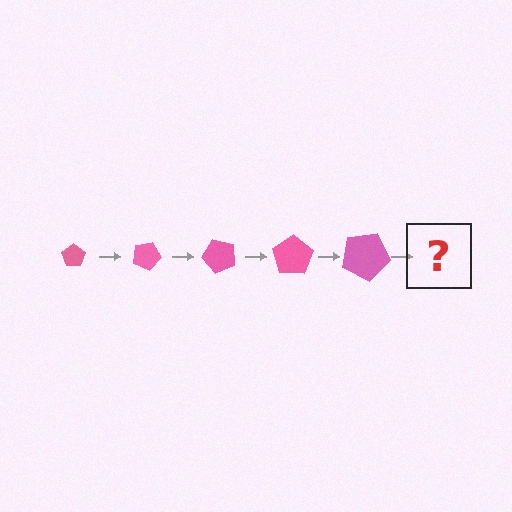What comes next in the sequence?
The next element should be a pentagon, larger than the previous one and rotated 125 degrees from the start.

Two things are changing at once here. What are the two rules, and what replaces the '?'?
The two rules are that the pentagon grows larger each step and it rotates 25 degrees each step. The '?' should be a pentagon, larger than the previous one and rotated 125 degrees from the start.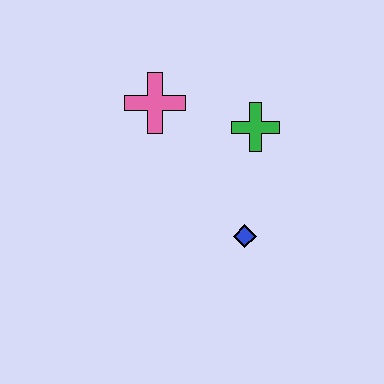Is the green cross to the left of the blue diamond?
No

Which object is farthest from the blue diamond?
The pink cross is farthest from the blue diamond.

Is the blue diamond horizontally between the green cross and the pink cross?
Yes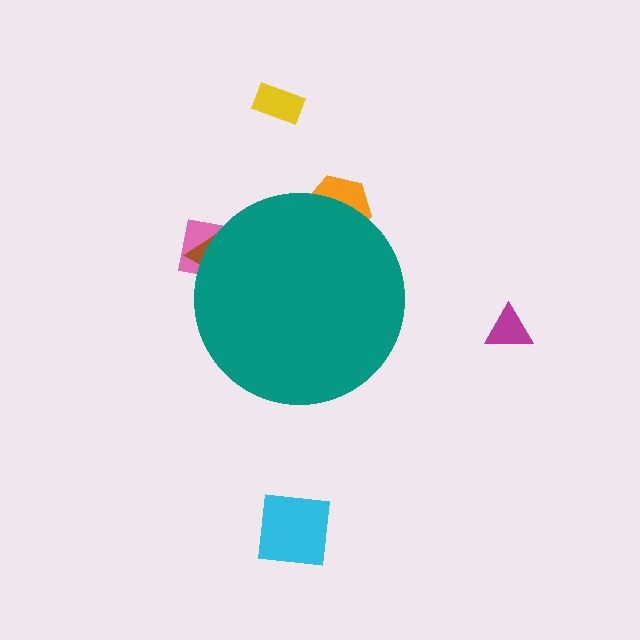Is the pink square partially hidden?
Yes, the pink square is partially hidden behind the teal circle.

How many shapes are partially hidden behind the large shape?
3 shapes are partially hidden.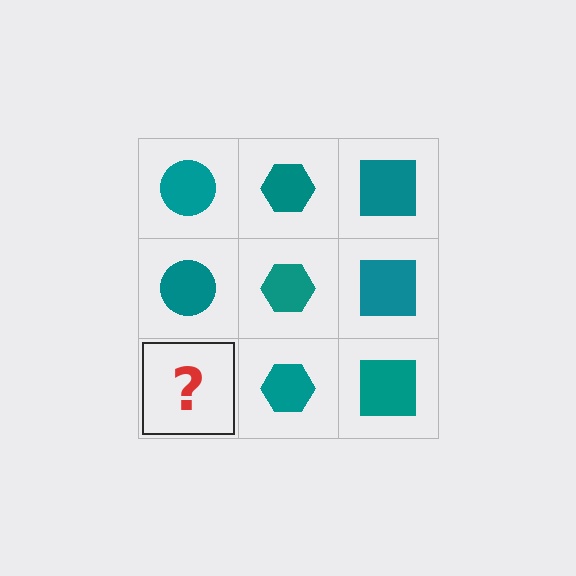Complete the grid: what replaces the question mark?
The question mark should be replaced with a teal circle.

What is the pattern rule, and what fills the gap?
The rule is that each column has a consistent shape. The gap should be filled with a teal circle.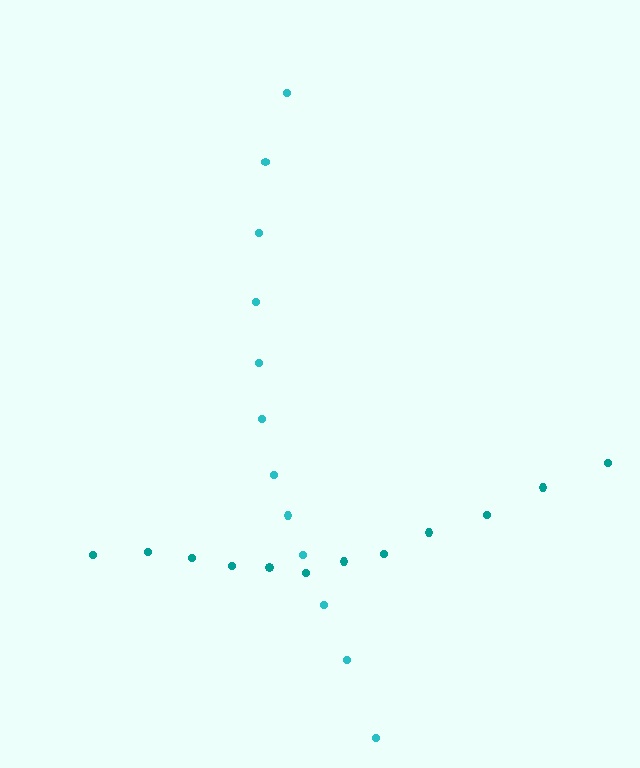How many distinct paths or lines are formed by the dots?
There are 2 distinct paths.